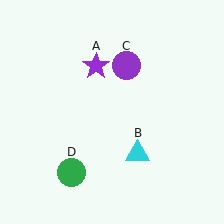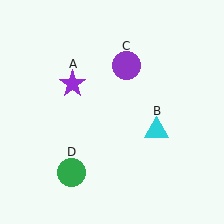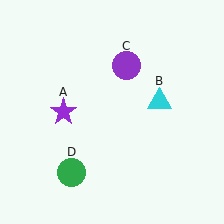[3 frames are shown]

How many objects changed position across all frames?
2 objects changed position: purple star (object A), cyan triangle (object B).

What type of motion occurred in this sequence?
The purple star (object A), cyan triangle (object B) rotated counterclockwise around the center of the scene.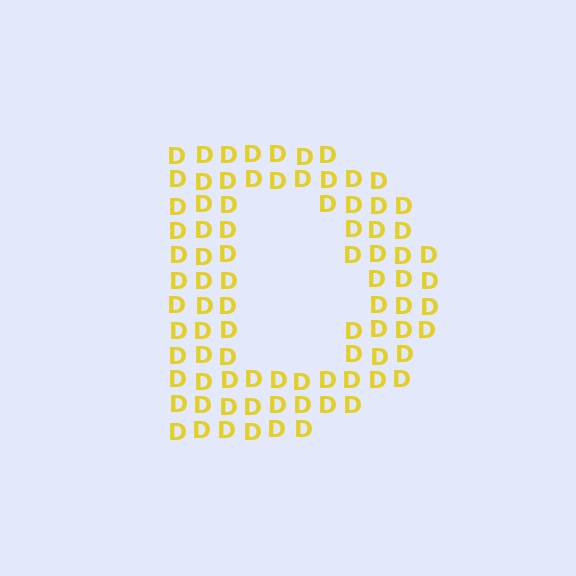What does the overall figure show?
The overall figure shows the letter D.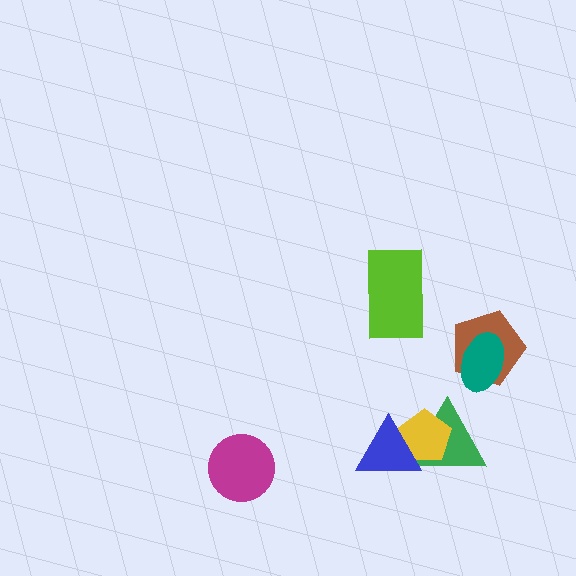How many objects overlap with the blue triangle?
2 objects overlap with the blue triangle.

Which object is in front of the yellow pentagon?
The blue triangle is in front of the yellow pentagon.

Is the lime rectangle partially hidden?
No, no other shape covers it.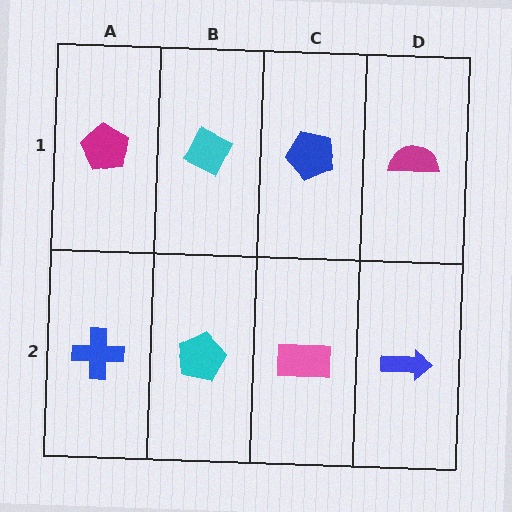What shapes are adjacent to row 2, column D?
A magenta semicircle (row 1, column D), a pink rectangle (row 2, column C).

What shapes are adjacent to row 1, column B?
A cyan pentagon (row 2, column B), a magenta pentagon (row 1, column A), a blue pentagon (row 1, column C).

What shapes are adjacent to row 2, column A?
A magenta pentagon (row 1, column A), a cyan pentagon (row 2, column B).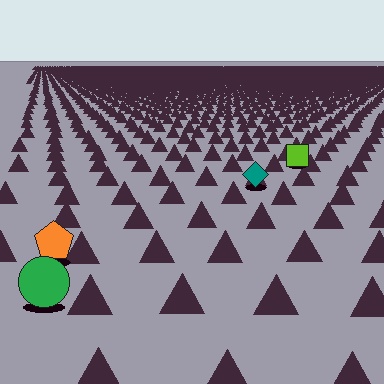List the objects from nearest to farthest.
From nearest to farthest: the green circle, the orange pentagon, the teal diamond, the lime square.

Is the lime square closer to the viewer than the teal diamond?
No. The teal diamond is closer — you can tell from the texture gradient: the ground texture is coarser near it.